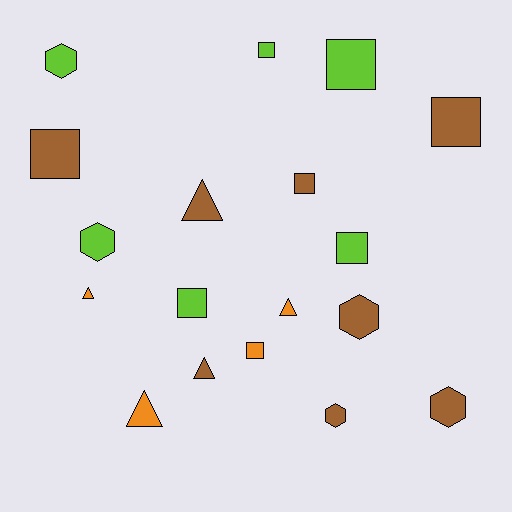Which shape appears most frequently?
Square, with 8 objects.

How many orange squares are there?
There is 1 orange square.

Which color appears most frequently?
Brown, with 8 objects.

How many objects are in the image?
There are 18 objects.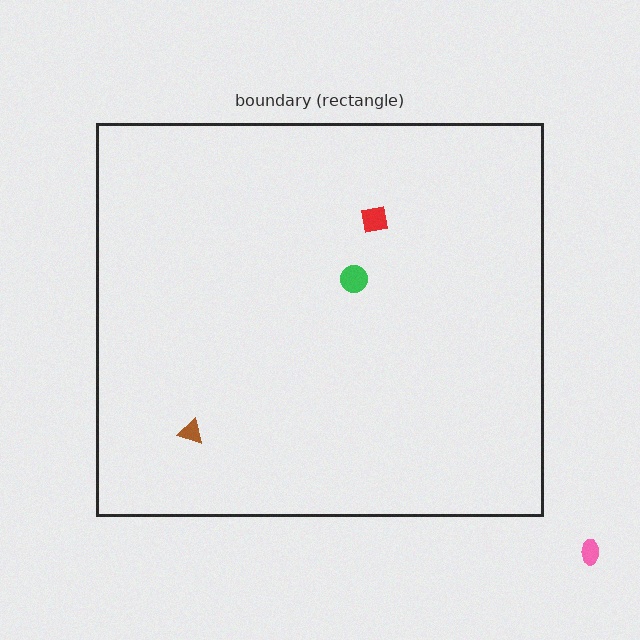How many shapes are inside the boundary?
3 inside, 1 outside.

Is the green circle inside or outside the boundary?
Inside.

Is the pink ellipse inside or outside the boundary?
Outside.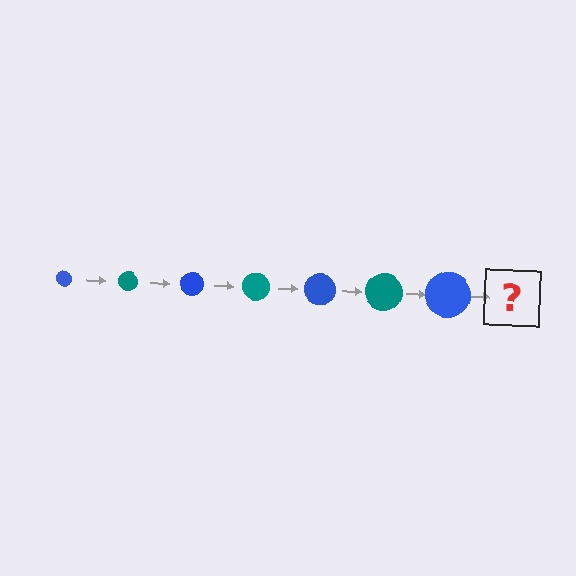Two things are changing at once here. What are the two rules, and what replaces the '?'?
The two rules are that the circle grows larger each step and the color cycles through blue and teal. The '?' should be a teal circle, larger than the previous one.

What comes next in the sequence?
The next element should be a teal circle, larger than the previous one.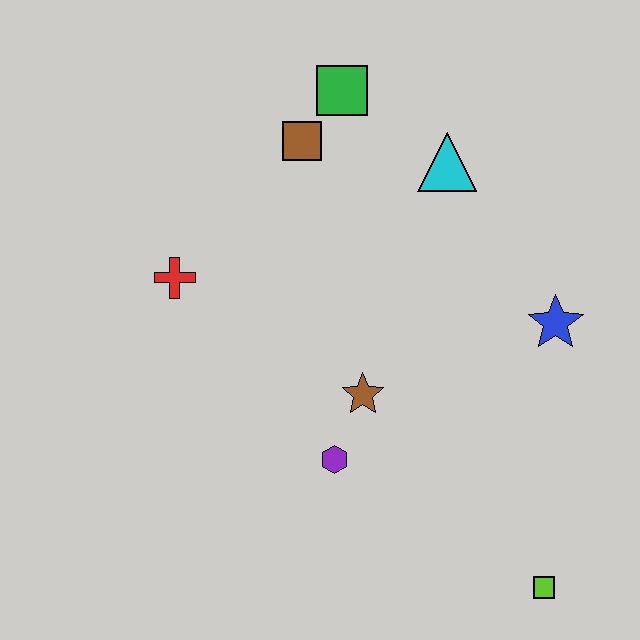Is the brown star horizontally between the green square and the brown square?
No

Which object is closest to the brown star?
The purple hexagon is closest to the brown star.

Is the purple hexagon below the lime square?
No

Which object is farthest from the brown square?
The lime square is farthest from the brown square.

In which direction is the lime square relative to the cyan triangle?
The lime square is below the cyan triangle.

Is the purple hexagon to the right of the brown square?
Yes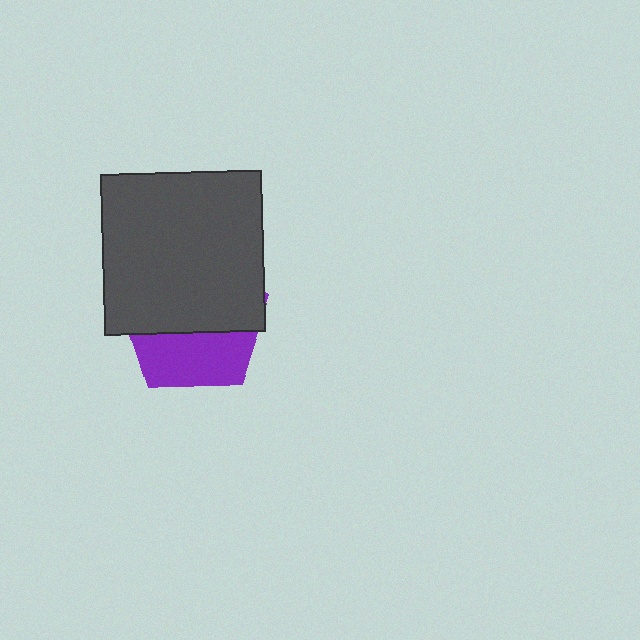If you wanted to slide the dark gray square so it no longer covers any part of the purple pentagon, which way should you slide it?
Slide it up — that is the most direct way to separate the two shapes.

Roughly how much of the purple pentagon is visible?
A small part of it is visible (roughly 40%).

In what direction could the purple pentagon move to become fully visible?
The purple pentagon could move down. That would shift it out from behind the dark gray square entirely.